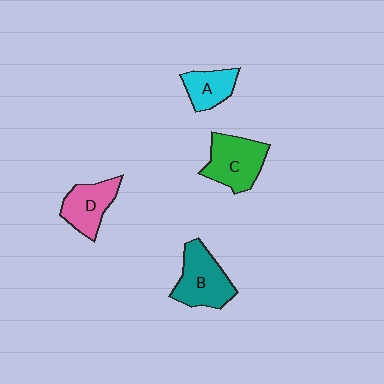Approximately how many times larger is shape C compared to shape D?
Approximately 1.2 times.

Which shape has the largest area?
Shape B (teal).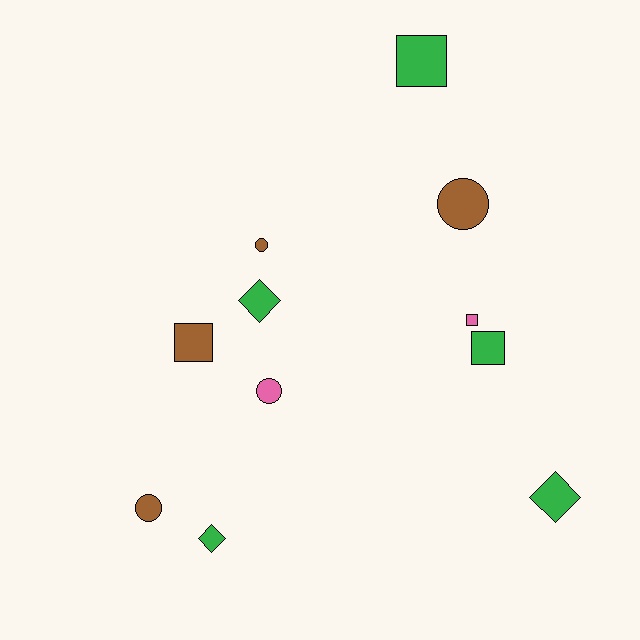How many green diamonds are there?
There are 3 green diamonds.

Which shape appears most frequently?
Square, with 4 objects.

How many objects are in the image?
There are 11 objects.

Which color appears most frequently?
Green, with 5 objects.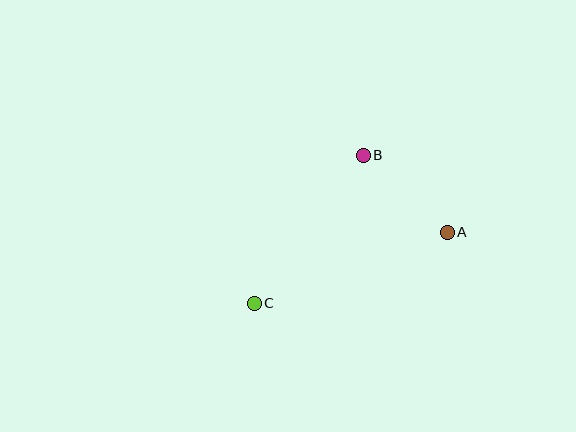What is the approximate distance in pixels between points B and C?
The distance between B and C is approximately 184 pixels.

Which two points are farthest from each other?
Points A and C are farthest from each other.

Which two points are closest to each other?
Points A and B are closest to each other.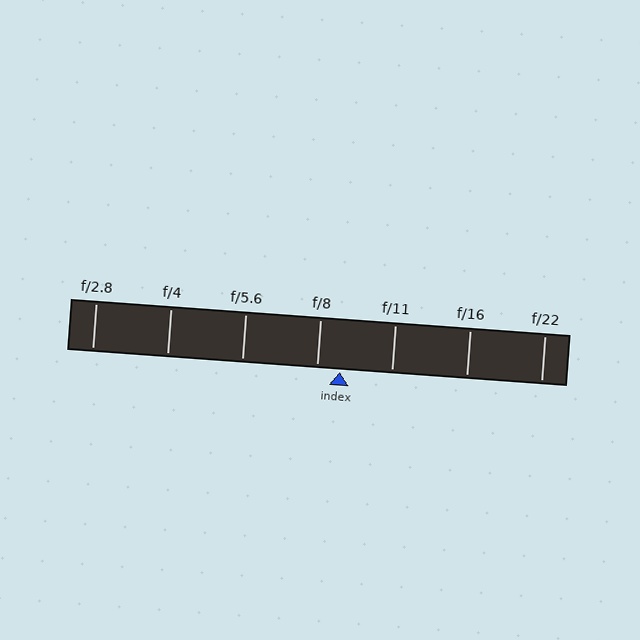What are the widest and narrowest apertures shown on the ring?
The widest aperture shown is f/2.8 and the narrowest is f/22.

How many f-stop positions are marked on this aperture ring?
There are 7 f-stop positions marked.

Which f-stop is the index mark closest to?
The index mark is closest to f/8.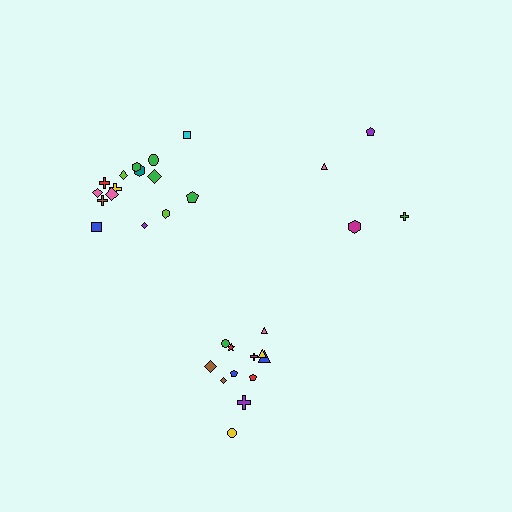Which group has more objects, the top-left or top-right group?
The top-left group.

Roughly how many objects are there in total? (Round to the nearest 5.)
Roughly 30 objects in total.